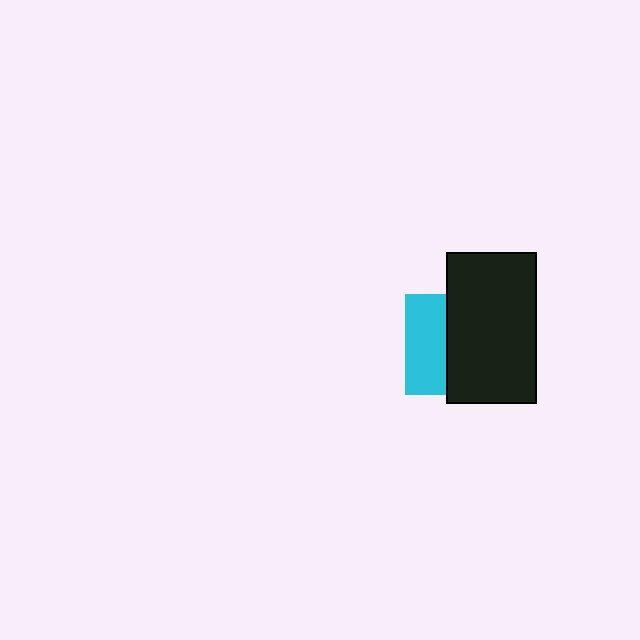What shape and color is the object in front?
The object in front is a black rectangle.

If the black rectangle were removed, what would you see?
You would see the complete cyan square.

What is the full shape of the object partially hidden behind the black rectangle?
The partially hidden object is a cyan square.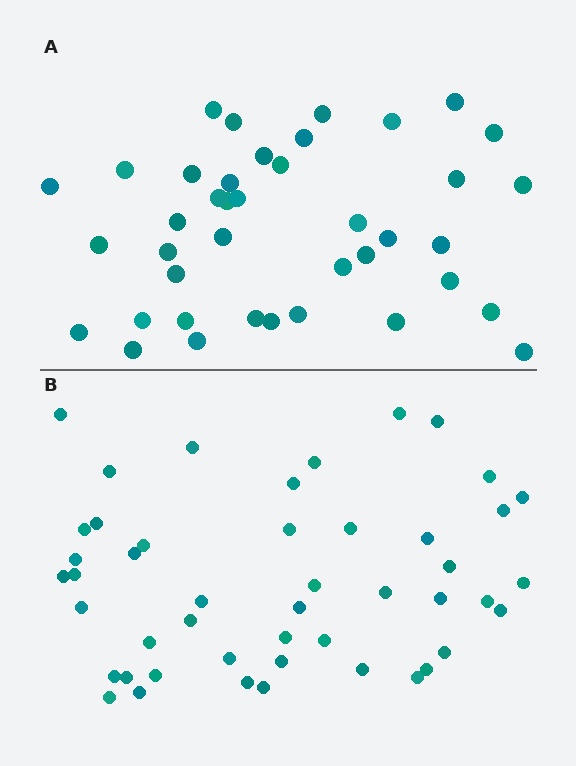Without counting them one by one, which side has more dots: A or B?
Region B (the bottom region) has more dots.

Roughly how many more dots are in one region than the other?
Region B has roughly 8 or so more dots than region A.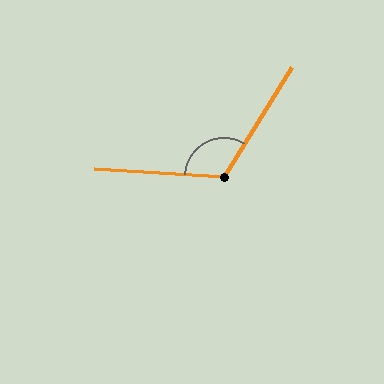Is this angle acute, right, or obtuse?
It is obtuse.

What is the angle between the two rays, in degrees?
Approximately 119 degrees.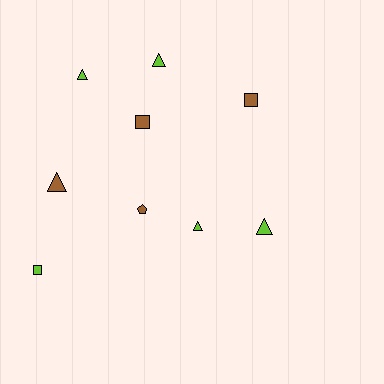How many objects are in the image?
There are 9 objects.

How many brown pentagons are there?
There is 1 brown pentagon.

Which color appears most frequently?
Lime, with 5 objects.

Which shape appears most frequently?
Triangle, with 5 objects.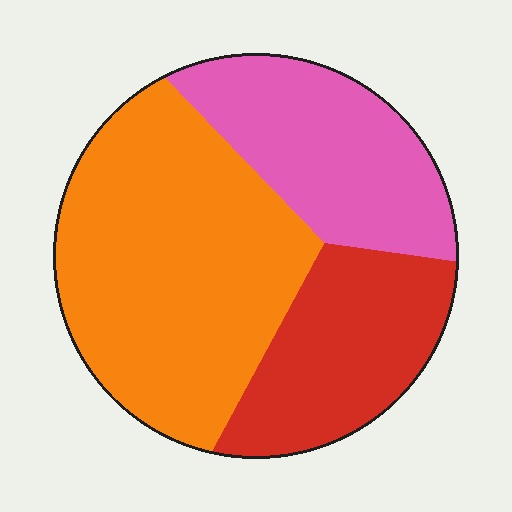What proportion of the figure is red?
Red covers 24% of the figure.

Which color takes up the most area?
Orange, at roughly 50%.